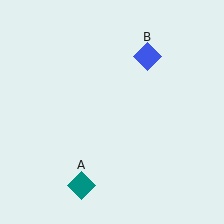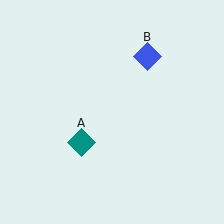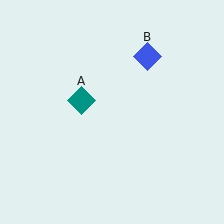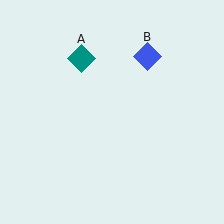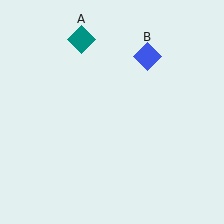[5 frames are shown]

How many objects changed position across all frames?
1 object changed position: teal diamond (object A).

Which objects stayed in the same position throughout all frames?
Blue diamond (object B) remained stationary.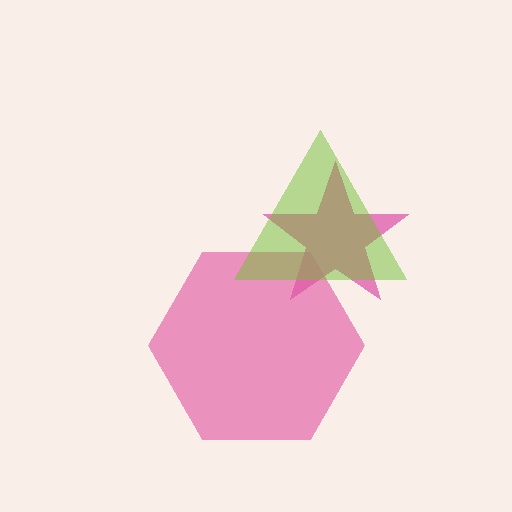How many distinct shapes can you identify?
There are 3 distinct shapes: a magenta star, a pink hexagon, a lime triangle.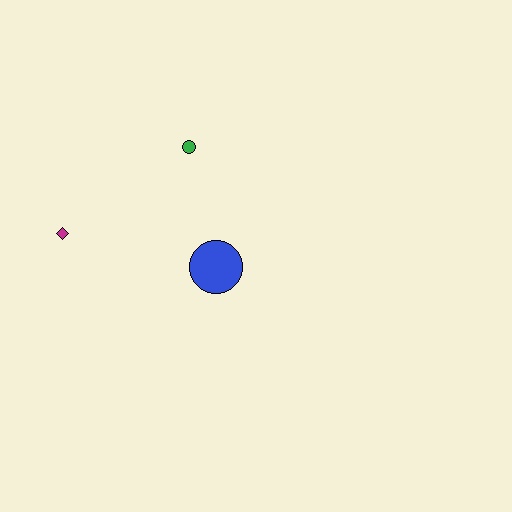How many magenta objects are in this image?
There is 1 magenta object.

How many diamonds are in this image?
There is 1 diamond.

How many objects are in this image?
There are 3 objects.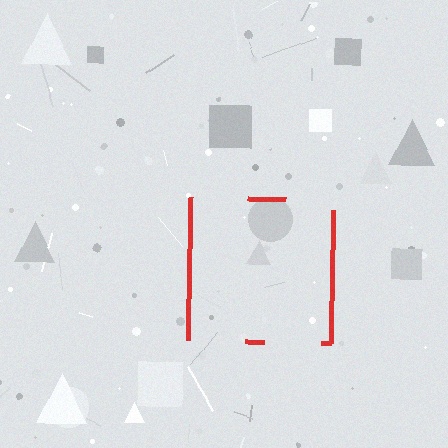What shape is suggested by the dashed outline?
The dashed outline suggests a square.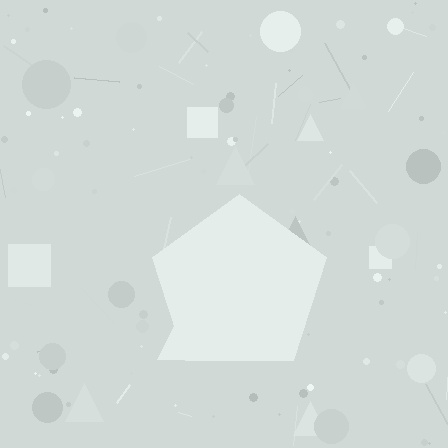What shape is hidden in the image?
A pentagon is hidden in the image.